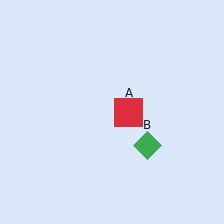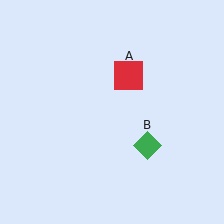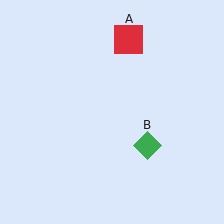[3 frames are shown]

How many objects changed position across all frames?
1 object changed position: red square (object A).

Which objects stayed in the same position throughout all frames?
Green diamond (object B) remained stationary.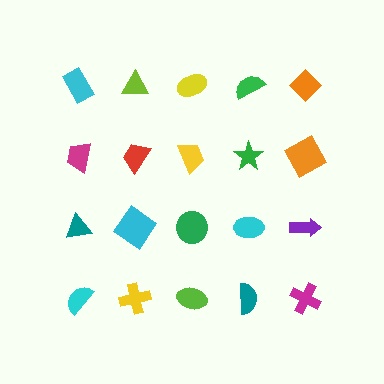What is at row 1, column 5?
An orange diamond.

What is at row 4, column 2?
A yellow cross.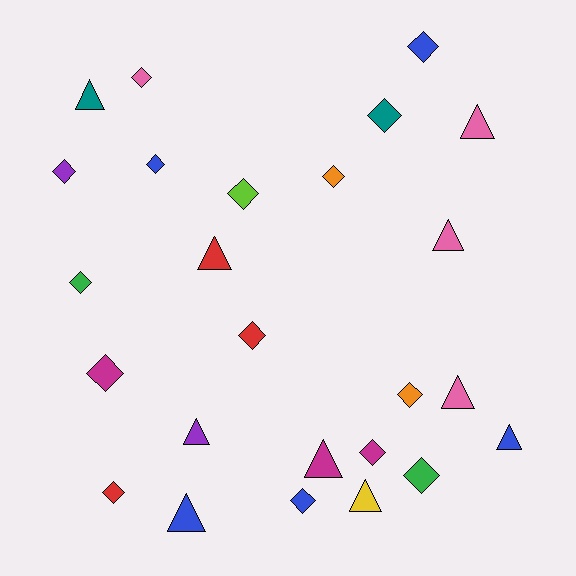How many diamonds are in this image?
There are 15 diamonds.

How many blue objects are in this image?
There are 5 blue objects.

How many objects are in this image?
There are 25 objects.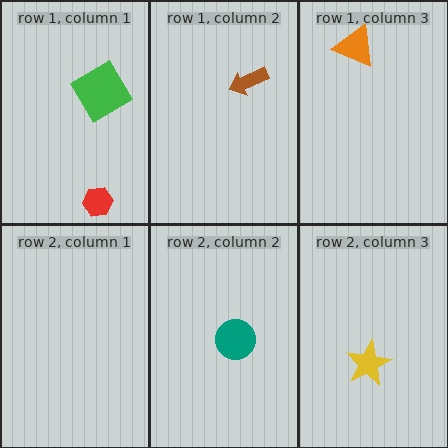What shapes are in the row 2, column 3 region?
The yellow star.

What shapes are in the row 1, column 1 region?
The green diamond, the red hexagon.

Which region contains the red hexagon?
The row 1, column 1 region.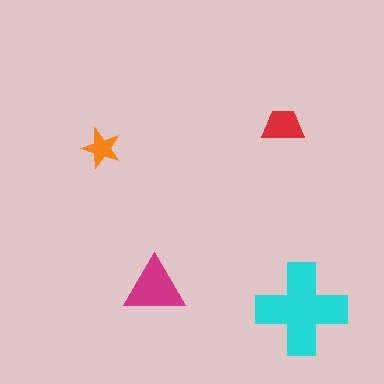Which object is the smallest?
The orange star.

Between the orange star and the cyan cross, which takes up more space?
The cyan cross.